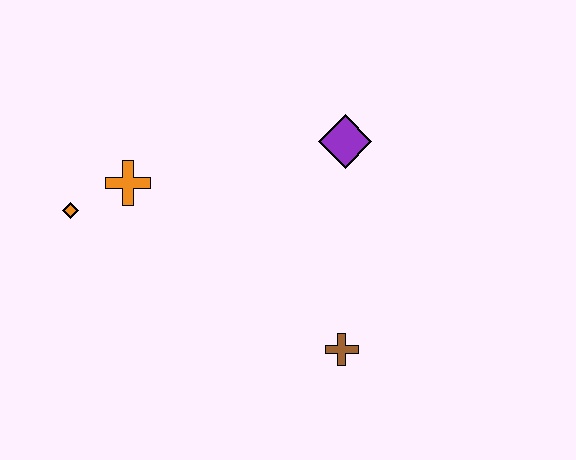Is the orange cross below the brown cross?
No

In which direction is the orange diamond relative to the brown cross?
The orange diamond is to the left of the brown cross.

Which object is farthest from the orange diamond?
The brown cross is farthest from the orange diamond.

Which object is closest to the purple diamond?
The brown cross is closest to the purple diamond.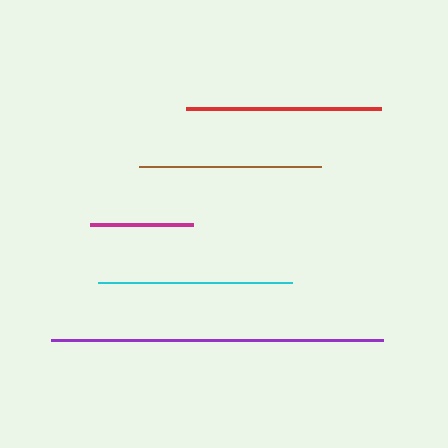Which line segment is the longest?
The purple line is the longest at approximately 332 pixels.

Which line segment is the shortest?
The magenta line is the shortest at approximately 103 pixels.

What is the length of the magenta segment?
The magenta segment is approximately 103 pixels long.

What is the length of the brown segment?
The brown segment is approximately 182 pixels long.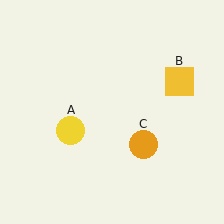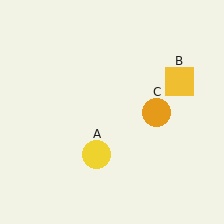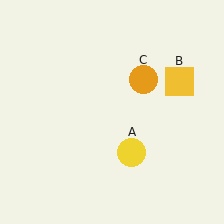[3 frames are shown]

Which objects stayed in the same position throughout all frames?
Yellow square (object B) remained stationary.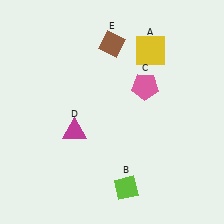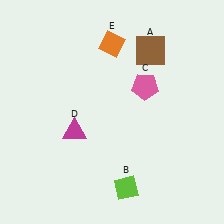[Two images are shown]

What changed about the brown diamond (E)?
In Image 1, E is brown. In Image 2, it changed to orange.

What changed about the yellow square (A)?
In Image 1, A is yellow. In Image 2, it changed to brown.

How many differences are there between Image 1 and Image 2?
There are 2 differences between the two images.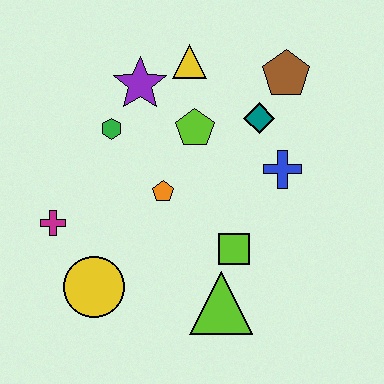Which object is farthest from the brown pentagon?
The yellow circle is farthest from the brown pentagon.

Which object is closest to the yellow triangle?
The purple star is closest to the yellow triangle.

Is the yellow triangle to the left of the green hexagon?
No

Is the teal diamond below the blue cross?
No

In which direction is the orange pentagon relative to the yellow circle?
The orange pentagon is above the yellow circle.